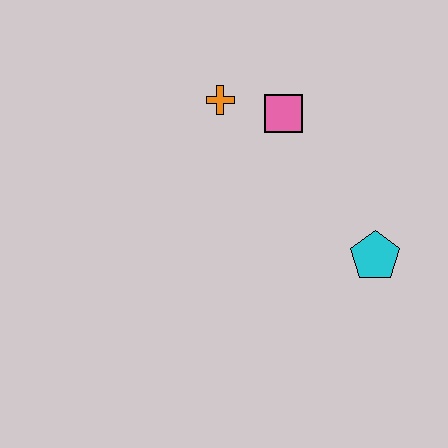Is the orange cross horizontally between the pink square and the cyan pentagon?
No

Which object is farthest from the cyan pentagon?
The orange cross is farthest from the cyan pentagon.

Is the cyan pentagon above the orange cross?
No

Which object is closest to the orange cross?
The pink square is closest to the orange cross.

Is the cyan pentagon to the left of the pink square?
No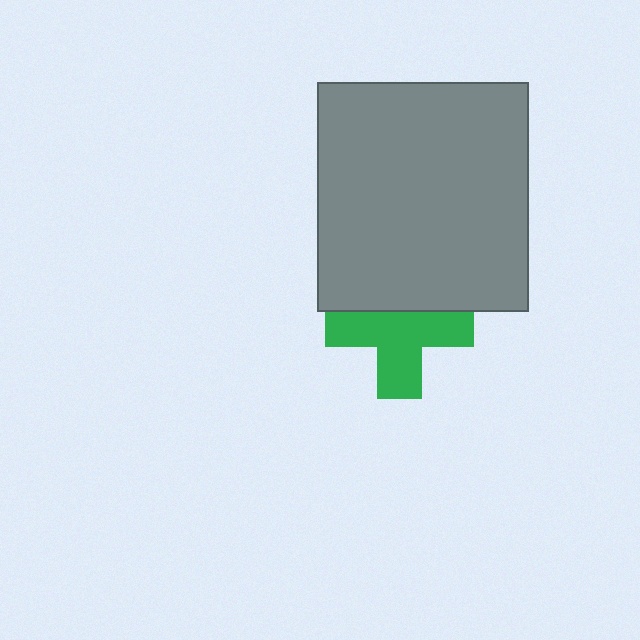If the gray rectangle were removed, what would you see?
You would see the complete green cross.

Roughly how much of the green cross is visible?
Most of it is visible (roughly 67%).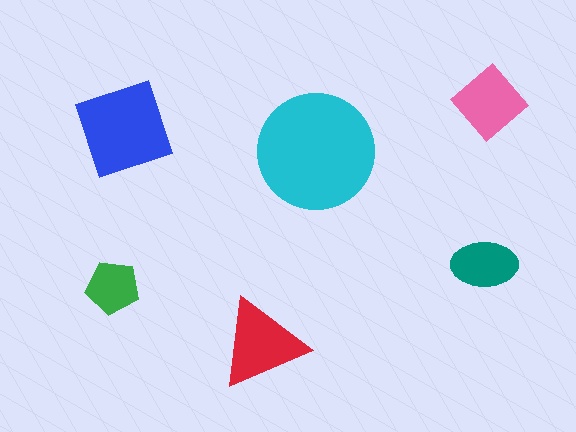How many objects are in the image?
There are 6 objects in the image.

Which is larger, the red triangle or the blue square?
The blue square.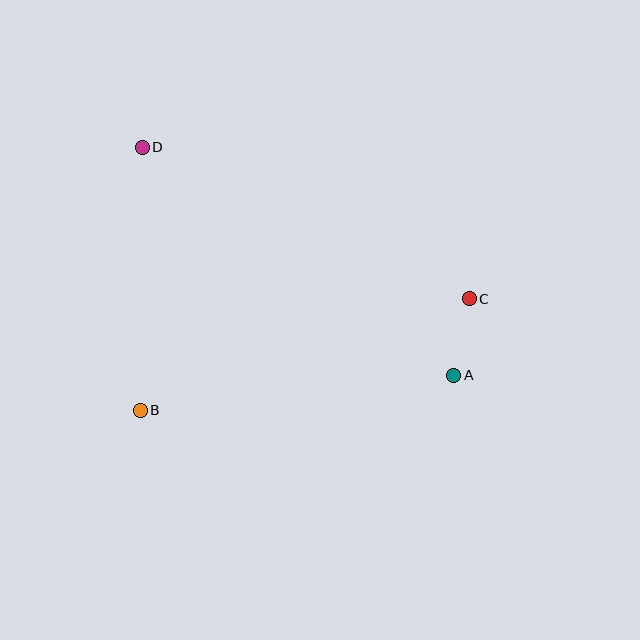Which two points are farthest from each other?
Points A and D are farthest from each other.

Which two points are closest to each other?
Points A and C are closest to each other.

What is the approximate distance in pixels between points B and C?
The distance between B and C is approximately 347 pixels.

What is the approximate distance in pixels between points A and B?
The distance between A and B is approximately 316 pixels.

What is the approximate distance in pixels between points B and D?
The distance between B and D is approximately 263 pixels.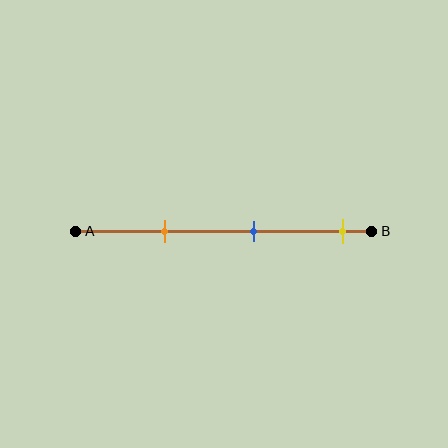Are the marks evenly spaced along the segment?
Yes, the marks are approximately evenly spaced.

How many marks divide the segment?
There are 3 marks dividing the segment.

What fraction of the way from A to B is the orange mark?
The orange mark is approximately 30% (0.3) of the way from A to B.